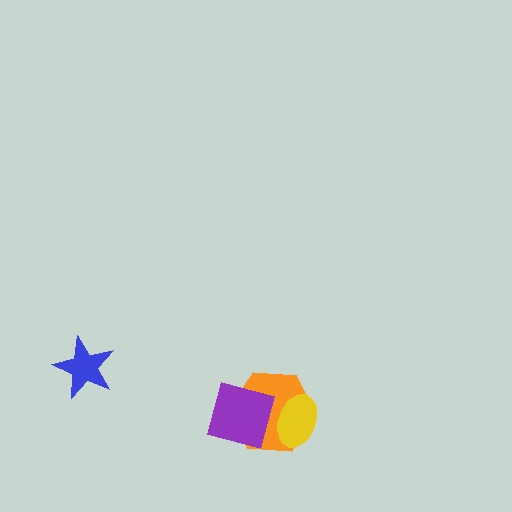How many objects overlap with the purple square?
1 object overlaps with the purple square.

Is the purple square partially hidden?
No, no other shape covers it.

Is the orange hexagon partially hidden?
Yes, it is partially covered by another shape.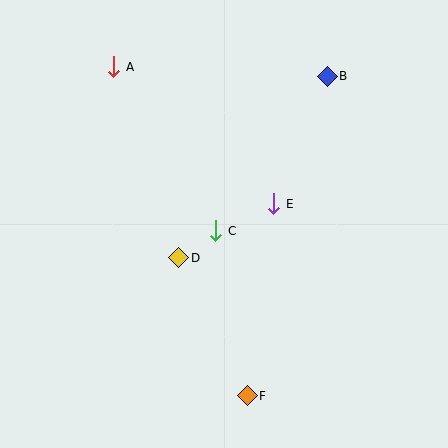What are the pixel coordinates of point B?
Point B is at (327, 76).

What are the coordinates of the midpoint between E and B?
The midpoint between E and B is at (301, 140).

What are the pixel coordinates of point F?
Point F is at (247, 396).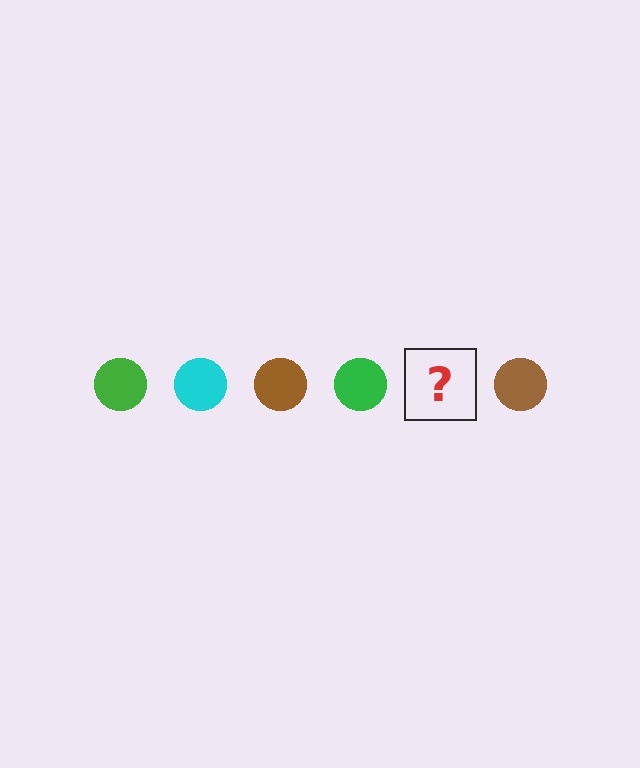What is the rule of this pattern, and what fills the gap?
The rule is that the pattern cycles through green, cyan, brown circles. The gap should be filled with a cyan circle.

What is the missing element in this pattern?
The missing element is a cyan circle.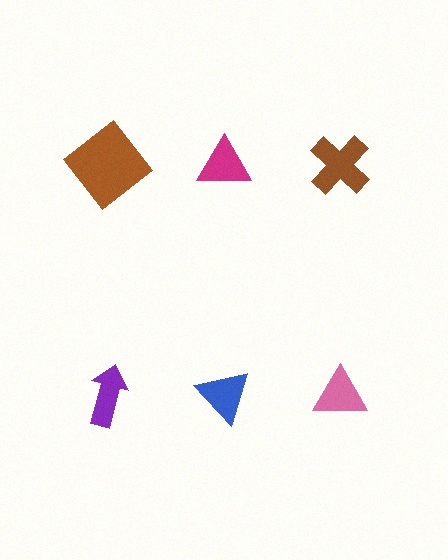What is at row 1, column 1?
A brown diamond.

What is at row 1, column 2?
A magenta triangle.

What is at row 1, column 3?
A brown cross.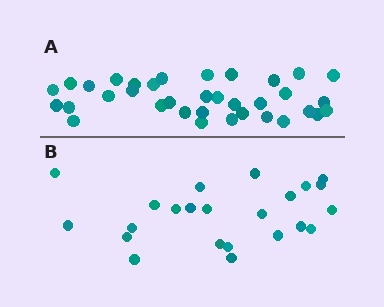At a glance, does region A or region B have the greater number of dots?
Region A (the top region) has more dots.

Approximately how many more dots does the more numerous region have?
Region A has roughly 12 or so more dots than region B.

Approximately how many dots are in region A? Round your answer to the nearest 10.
About 40 dots. (The exact count is 35, which rounds to 40.)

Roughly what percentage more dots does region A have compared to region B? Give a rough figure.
About 50% more.